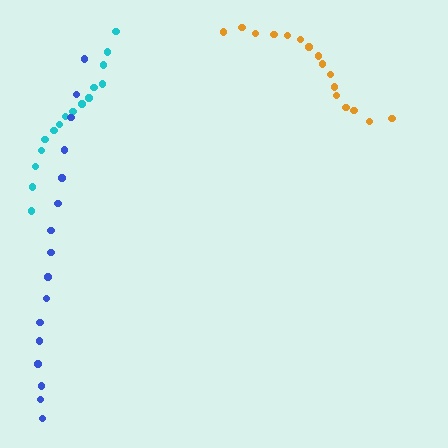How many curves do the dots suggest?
There are 3 distinct paths.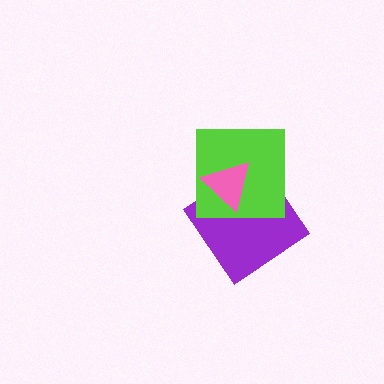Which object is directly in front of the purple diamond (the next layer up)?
The lime square is directly in front of the purple diamond.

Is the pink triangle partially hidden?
No, no other shape covers it.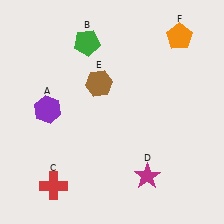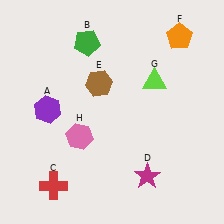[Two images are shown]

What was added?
A lime triangle (G), a pink hexagon (H) were added in Image 2.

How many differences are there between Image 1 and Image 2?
There are 2 differences between the two images.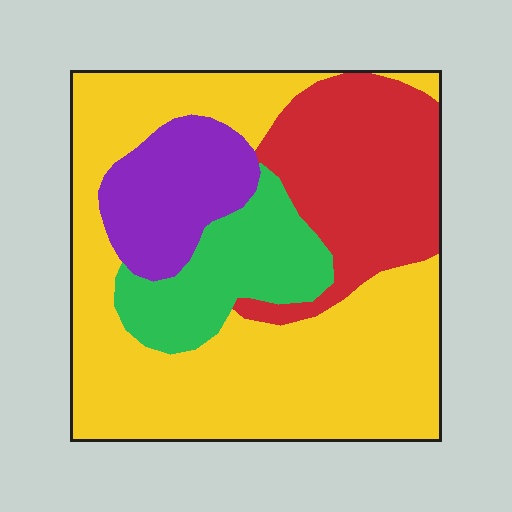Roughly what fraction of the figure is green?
Green covers around 15% of the figure.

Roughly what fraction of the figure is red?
Red takes up about one fifth (1/5) of the figure.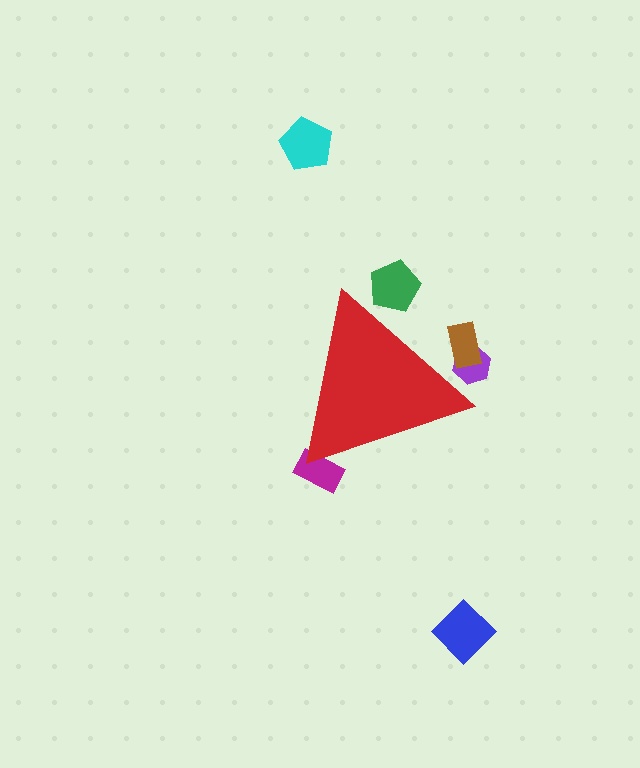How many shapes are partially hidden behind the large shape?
4 shapes are partially hidden.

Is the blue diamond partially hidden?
No, the blue diamond is fully visible.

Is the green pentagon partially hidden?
Yes, the green pentagon is partially hidden behind the red triangle.